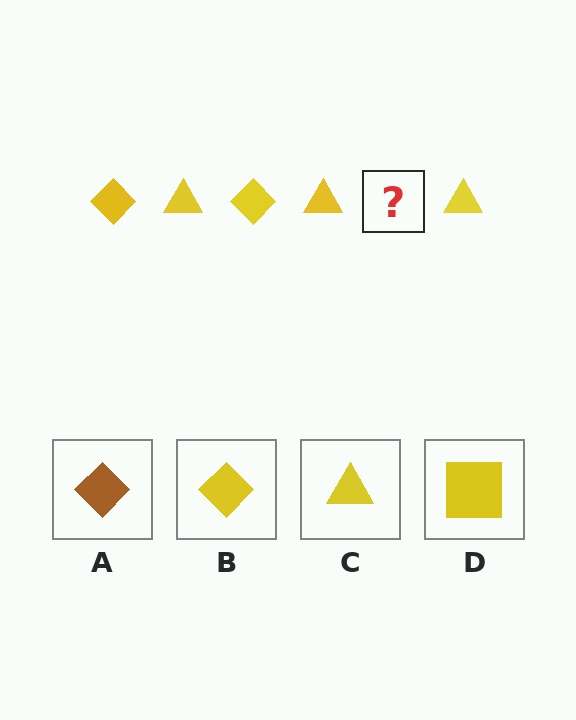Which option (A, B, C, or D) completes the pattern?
B.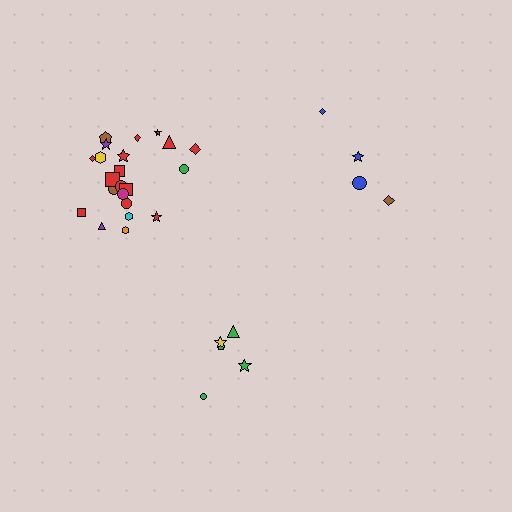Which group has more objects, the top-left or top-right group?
The top-left group.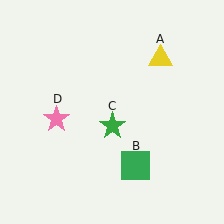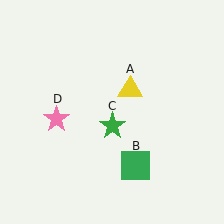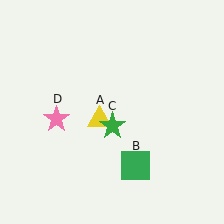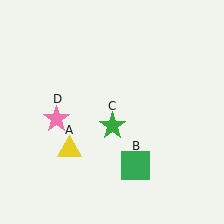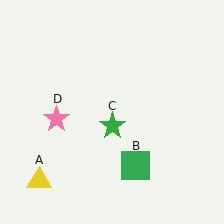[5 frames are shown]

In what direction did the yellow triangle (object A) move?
The yellow triangle (object A) moved down and to the left.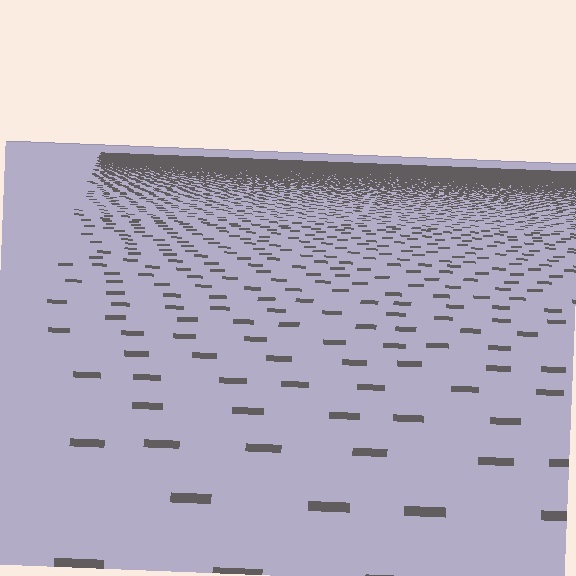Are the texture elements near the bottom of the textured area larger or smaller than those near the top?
Larger. Near the bottom, elements are closer to the viewer and appear at a bigger on-screen size.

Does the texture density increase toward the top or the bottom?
Density increases toward the top.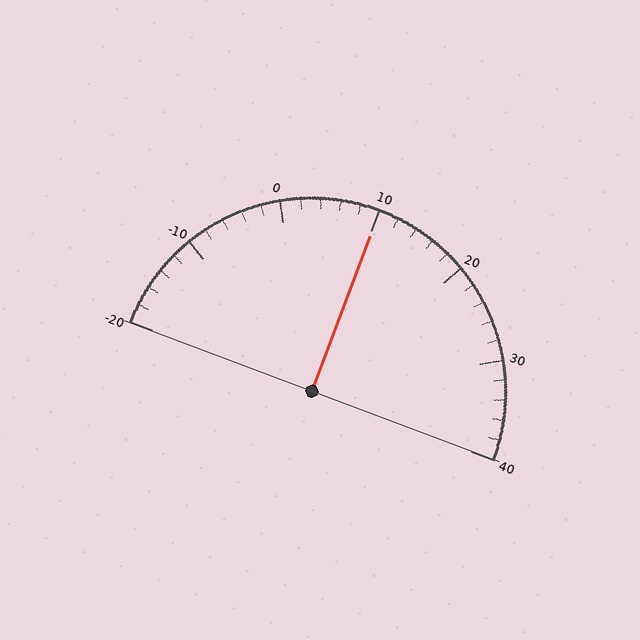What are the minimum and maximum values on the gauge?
The gauge ranges from -20 to 40.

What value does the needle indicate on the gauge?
The needle indicates approximately 10.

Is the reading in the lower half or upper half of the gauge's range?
The reading is in the upper half of the range (-20 to 40).